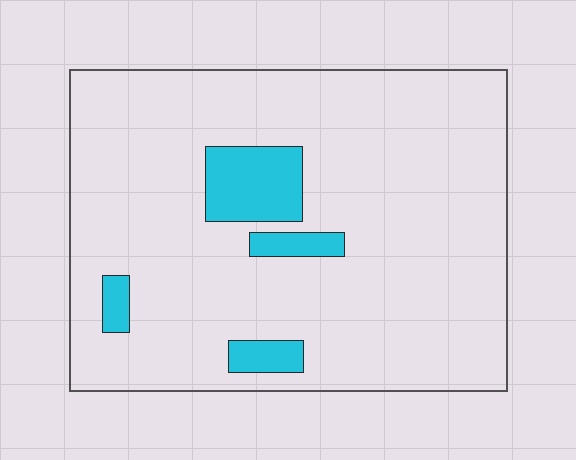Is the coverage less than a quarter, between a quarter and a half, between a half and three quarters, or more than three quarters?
Less than a quarter.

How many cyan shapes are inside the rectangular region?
4.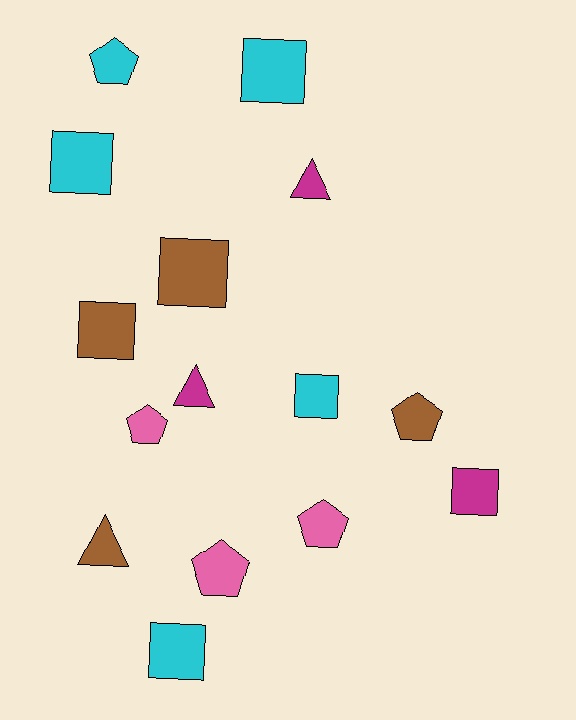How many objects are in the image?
There are 15 objects.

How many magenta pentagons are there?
There are no magenta pentagons.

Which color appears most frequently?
Cyan, with 5 objects.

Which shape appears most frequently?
Square, with 7 objects.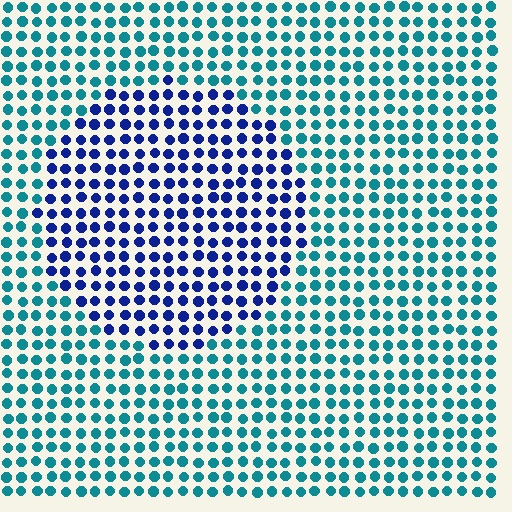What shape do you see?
I see a circle.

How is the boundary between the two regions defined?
The boundary is defined purely by a slight shift in hue (about 49 degrees). Spacing, size, and orientation are identical on both sides.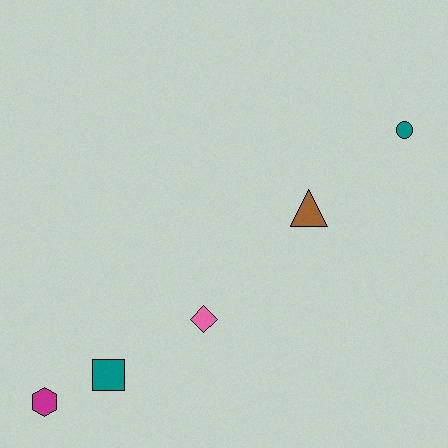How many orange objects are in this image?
There are no orange objects.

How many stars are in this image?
There are no stars.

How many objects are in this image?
There are 5 objects.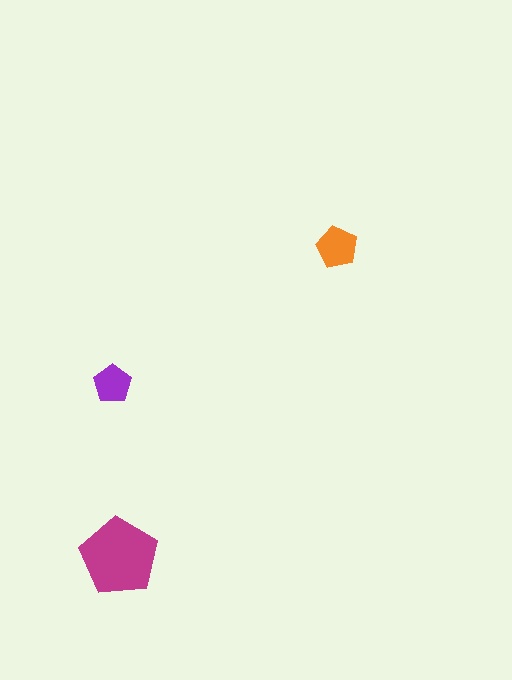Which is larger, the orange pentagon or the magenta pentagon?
The magenta one.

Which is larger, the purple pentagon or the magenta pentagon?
The magenta one.